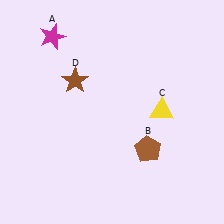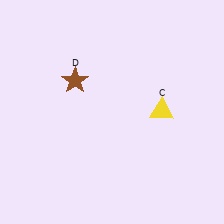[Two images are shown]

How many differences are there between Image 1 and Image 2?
There are 2 differences between the two images.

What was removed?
The magenta star (A), the brown pentagon (B) were removed in Image 2.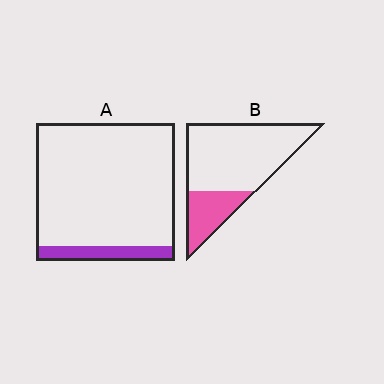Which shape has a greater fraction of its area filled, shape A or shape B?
Shape B.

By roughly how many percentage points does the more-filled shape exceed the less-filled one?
By roughly 15 percentage points (B over A).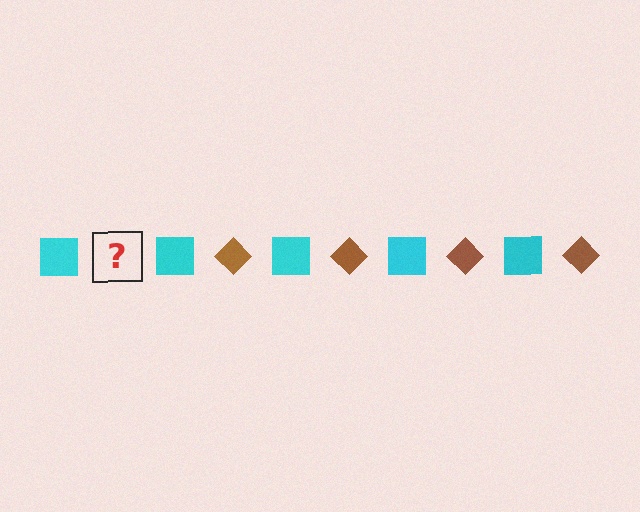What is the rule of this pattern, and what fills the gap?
The rule is that the pattern alternates between cyan square and brown diamond. The gap should be filled with a brown diamond.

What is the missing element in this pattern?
The missing element is a brown diamond.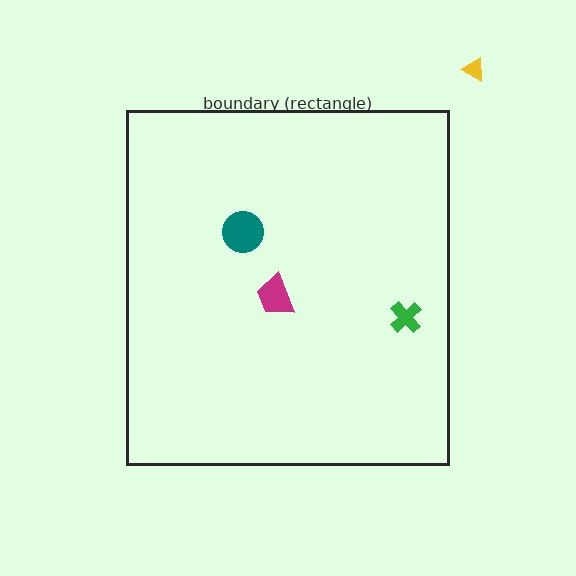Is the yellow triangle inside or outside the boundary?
Outside.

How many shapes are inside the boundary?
3 inside, 1 outside.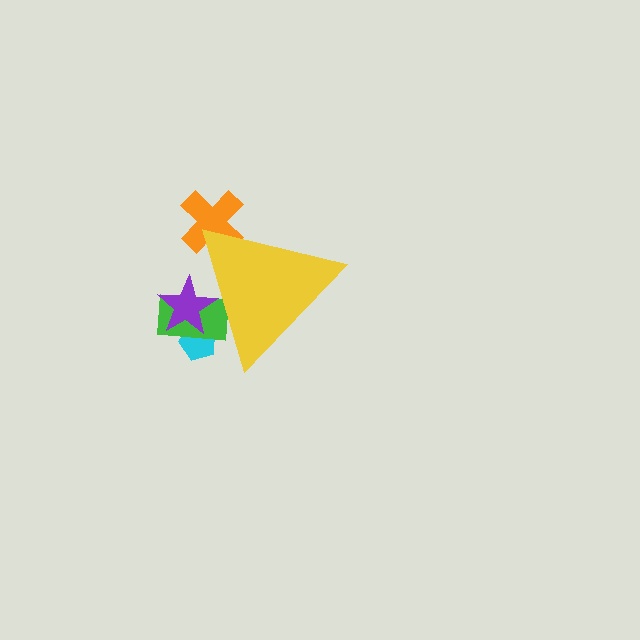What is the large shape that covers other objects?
A yellow triangle.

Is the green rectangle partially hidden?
Yes, the green rectangle is partially hidden behind the yellow triangle.